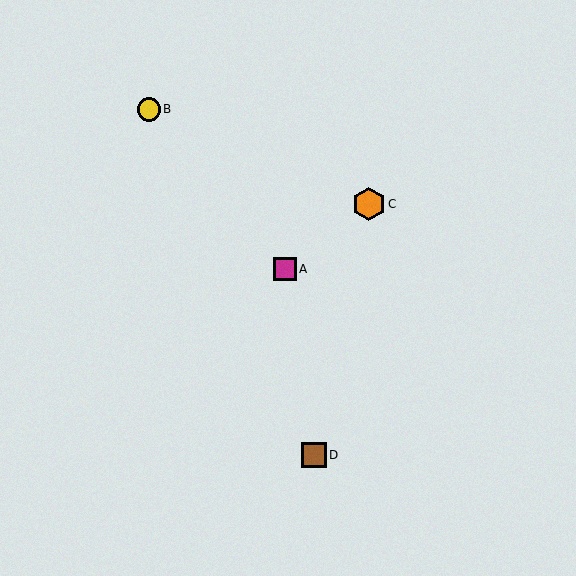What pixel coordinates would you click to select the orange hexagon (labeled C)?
Click at (369, 204) to select the orange hexagon C.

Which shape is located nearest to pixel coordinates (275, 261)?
The magenta square (labeled A) at (285, 269) is nearest to that location.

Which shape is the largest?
The orange hexagon (labeled C) is the largest.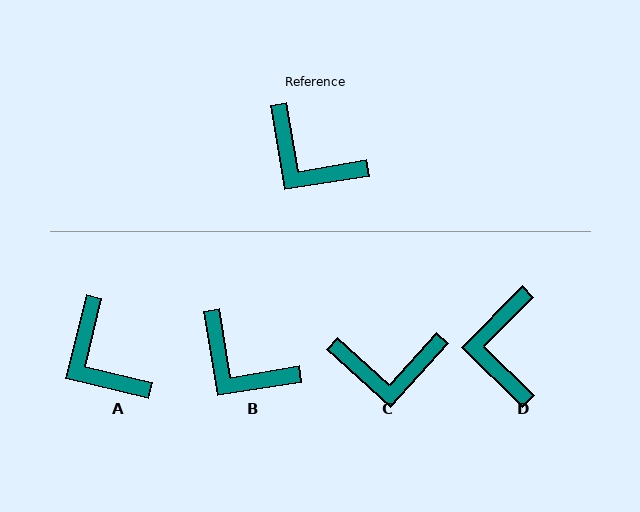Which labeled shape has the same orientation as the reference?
B.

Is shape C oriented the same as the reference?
No, it is off by about 38 degrees.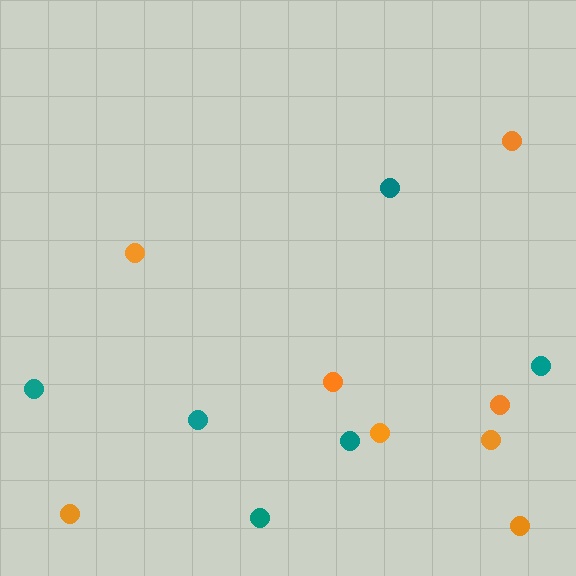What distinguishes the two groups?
There are 2 groups: one group of orange circles (8) and one group of teal circles (6).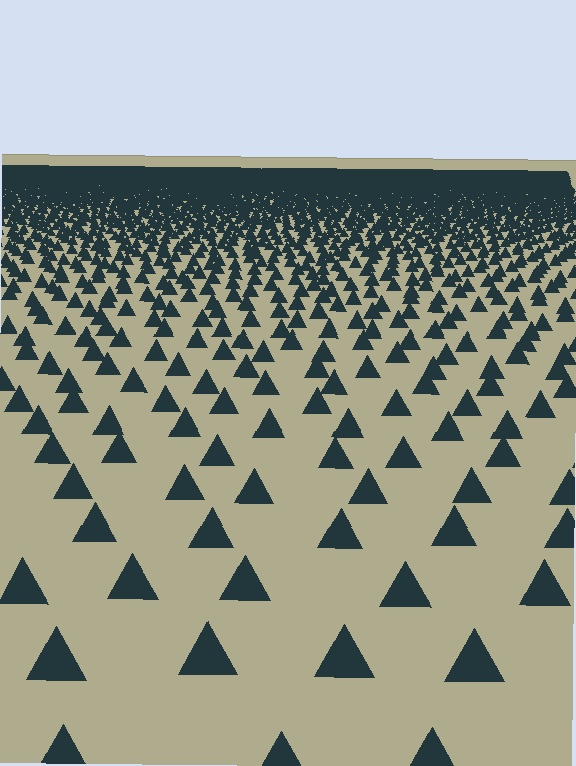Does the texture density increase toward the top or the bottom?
Density increases toward the top.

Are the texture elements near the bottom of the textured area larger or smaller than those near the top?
Larger. Near the bottom, elements are closer to the viewer and appear at a bigger on-screen size.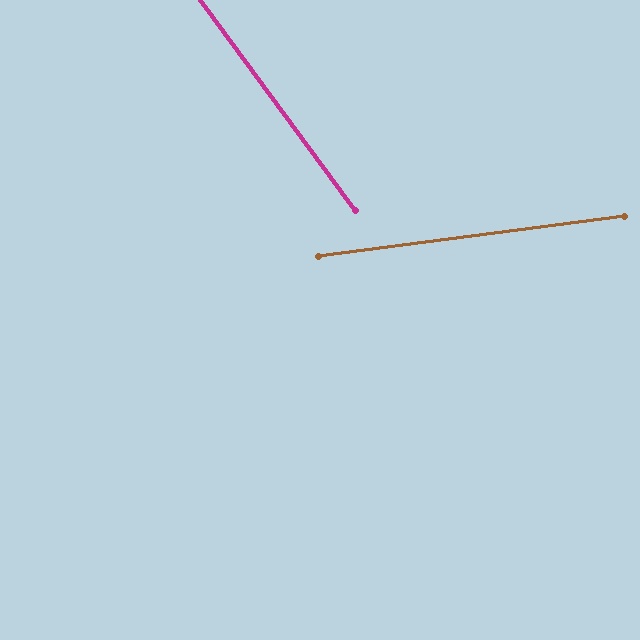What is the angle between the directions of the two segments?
Approximately 61 degrees.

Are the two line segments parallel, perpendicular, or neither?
Neither parallel nor perpendicular — they differ by about 61°.